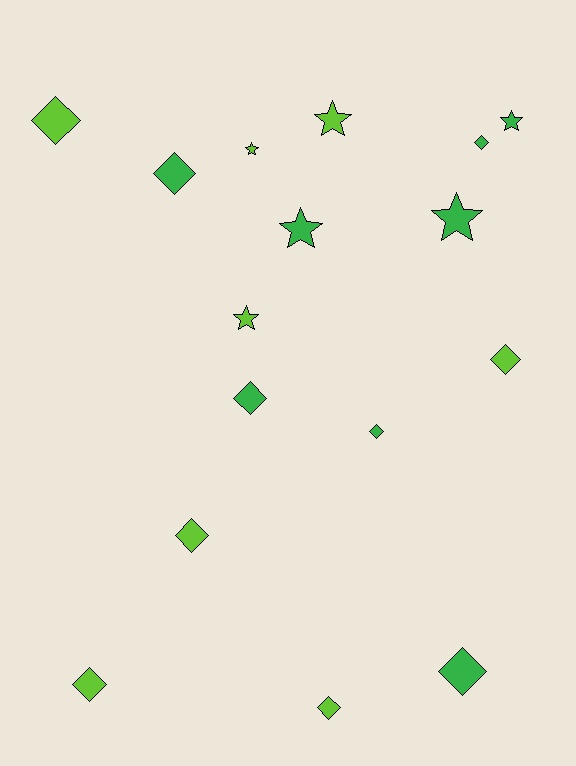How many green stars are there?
There are 3 green stars.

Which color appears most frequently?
Lime, with 8 objects.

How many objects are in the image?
There are 16 objects.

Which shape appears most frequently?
Diamond, with 10 objects.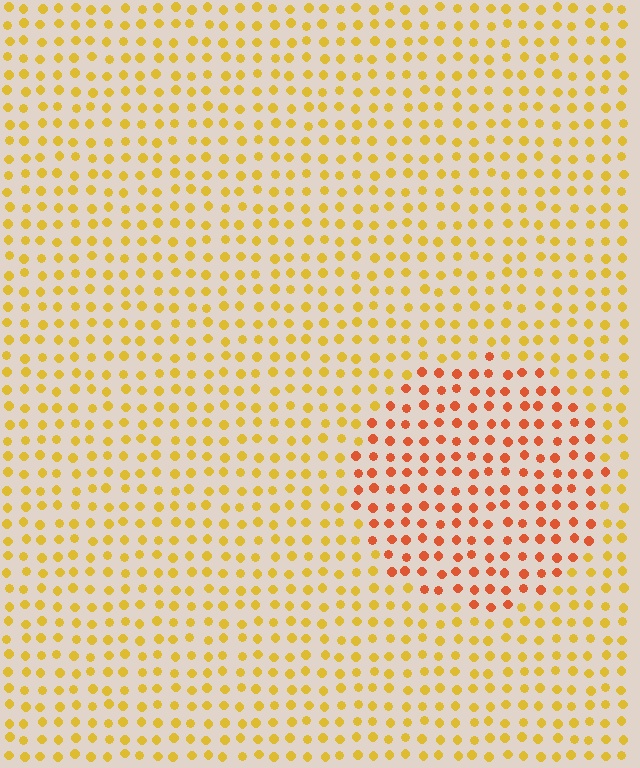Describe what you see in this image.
The image is filled with small yellow elements in a uniform arrangement. A circle-shaped region is visible where the elements are tinted to a slightly different hue, forming a subtle color boundary.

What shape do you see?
I see a circle.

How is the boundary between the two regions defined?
The boundary is defined purely by a slight shift in hue (about 36 degrees). Spacing, size, and orientation are identical on both sides.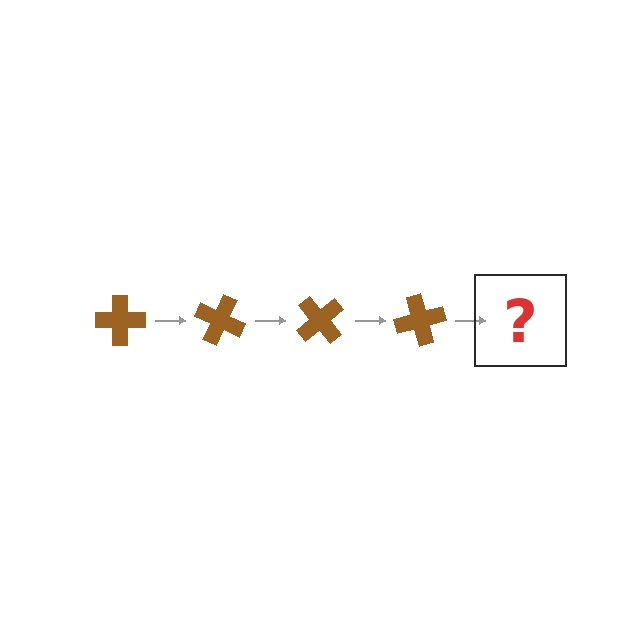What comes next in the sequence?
The next element should be a brown cross rotated 100 degrees.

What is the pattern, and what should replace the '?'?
The pattern is that the cross rotates 25 degrees each step. The '?' should be a brown cross rotated 100 degrees.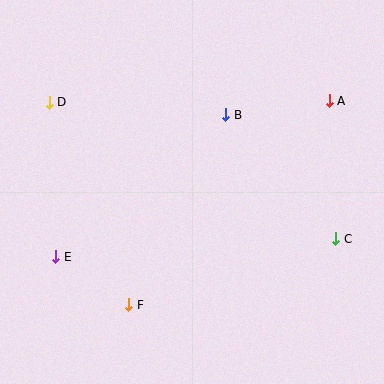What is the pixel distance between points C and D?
The distance between C and D is 317 pixels.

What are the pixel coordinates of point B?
Point B is at (226, 115).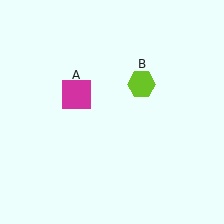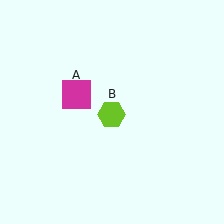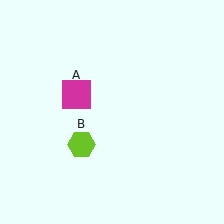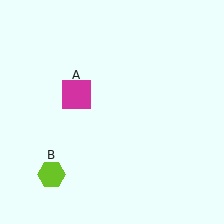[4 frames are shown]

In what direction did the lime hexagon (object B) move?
The lime hexagon (object B) moved down and to the left.